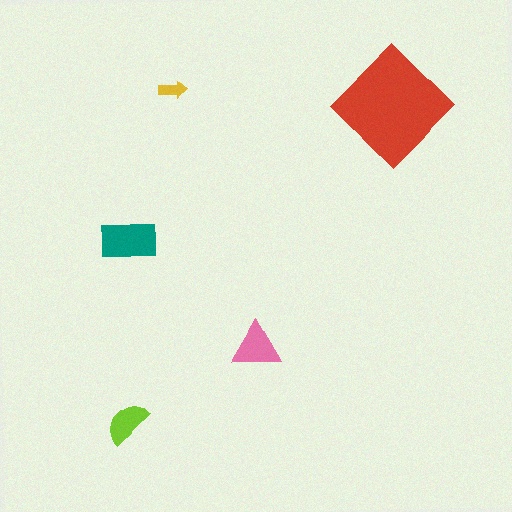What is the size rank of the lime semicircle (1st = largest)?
4th.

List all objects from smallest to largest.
The yellow arrow, the lime semicircle, the pink triangle, the teal rectangle, the red diamond.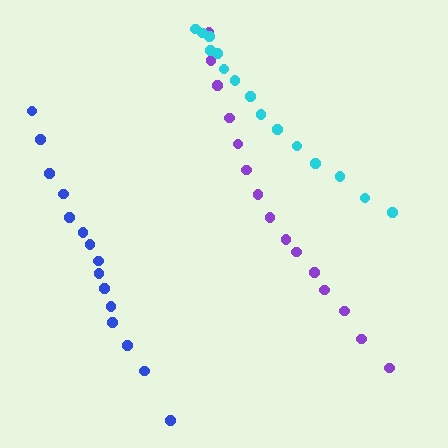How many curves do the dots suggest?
There are 3 distinct paths.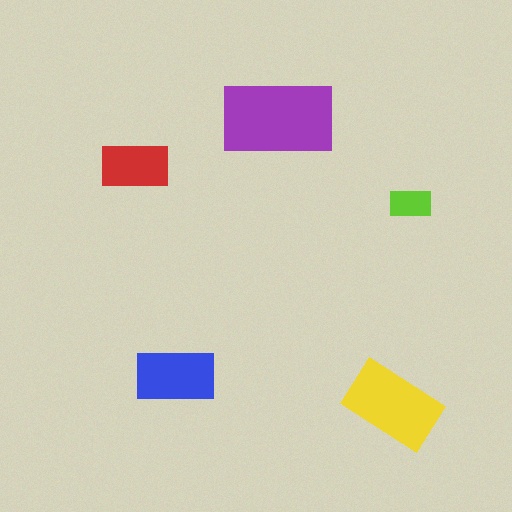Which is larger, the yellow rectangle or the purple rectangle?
The purple one.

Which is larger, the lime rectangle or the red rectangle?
The red one.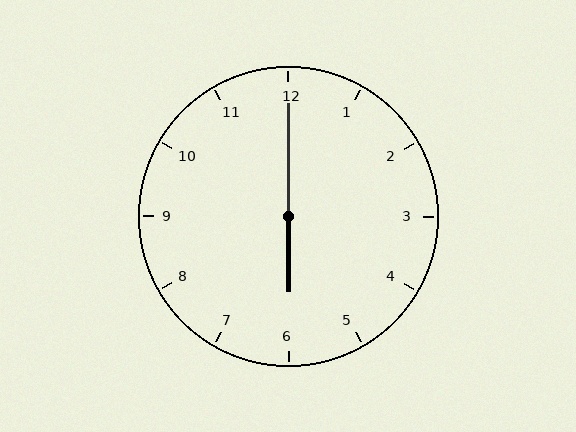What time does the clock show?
6:00.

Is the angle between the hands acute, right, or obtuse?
It is obtuse.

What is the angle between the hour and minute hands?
Approximately 180 degrees.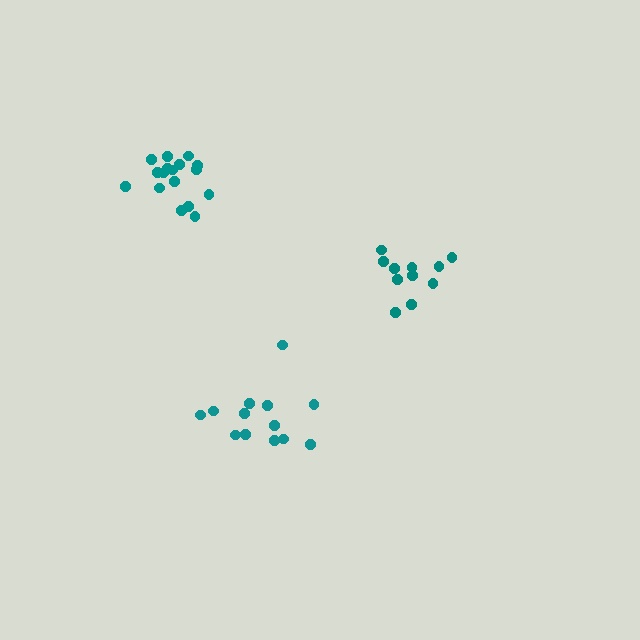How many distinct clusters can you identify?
There are 3 distinct clusters.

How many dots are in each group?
Group 1: 11 dots, Group 2: 13 dots, Group 3: 17 dots (41 total).